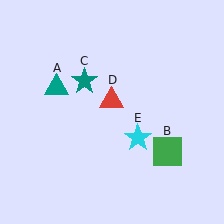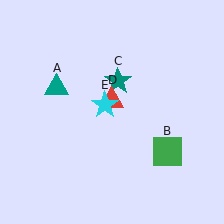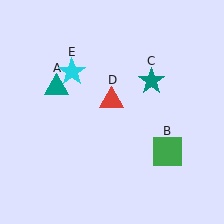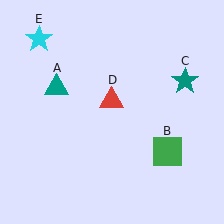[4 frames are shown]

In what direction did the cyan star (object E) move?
The cyan star (object E) moved up and to the left.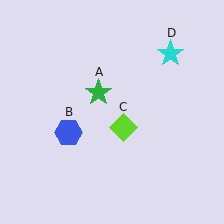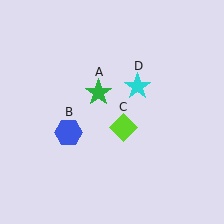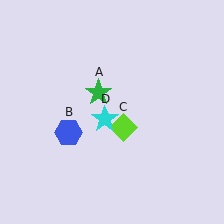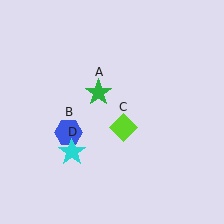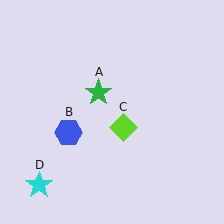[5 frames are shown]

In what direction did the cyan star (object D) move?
The cyan star (object D) moved down and to the left.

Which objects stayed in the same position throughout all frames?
Green star (object A) and blue hexagon (object B) and lime diamond (object C) remained stationary.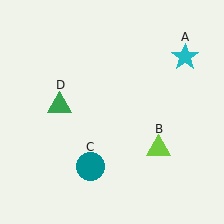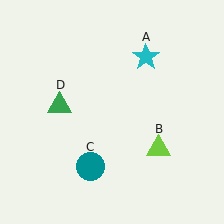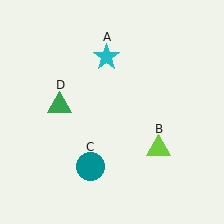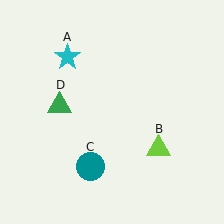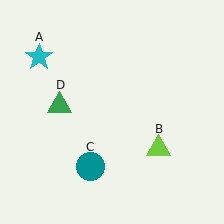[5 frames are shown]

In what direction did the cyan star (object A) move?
The cyan star (object A) moved left.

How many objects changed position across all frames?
1 object changed position: cyan star (object A).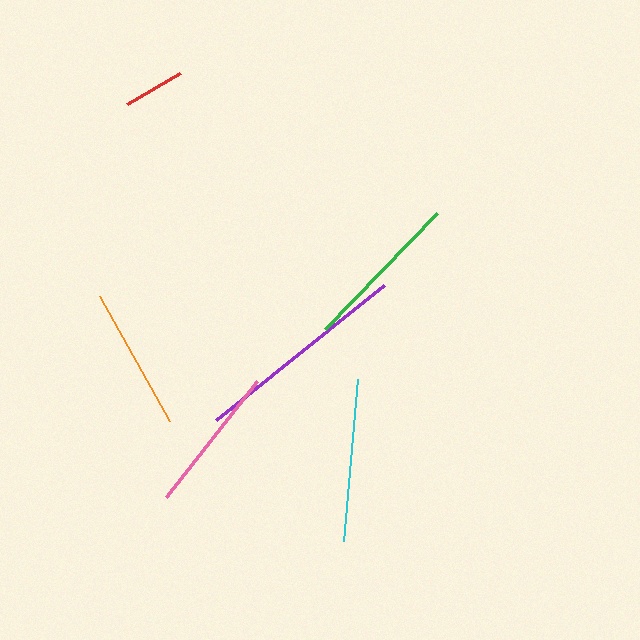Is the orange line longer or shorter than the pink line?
The pink line is longer than the orange line.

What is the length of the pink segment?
The pink segment is approximately 148 pixels long.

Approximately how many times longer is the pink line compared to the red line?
The pink line is approximately 2.4 times the length of the red line.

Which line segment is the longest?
The purple line is the longest at approximately 215 pixels.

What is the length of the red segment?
The red segment is approximately 61 pixels long.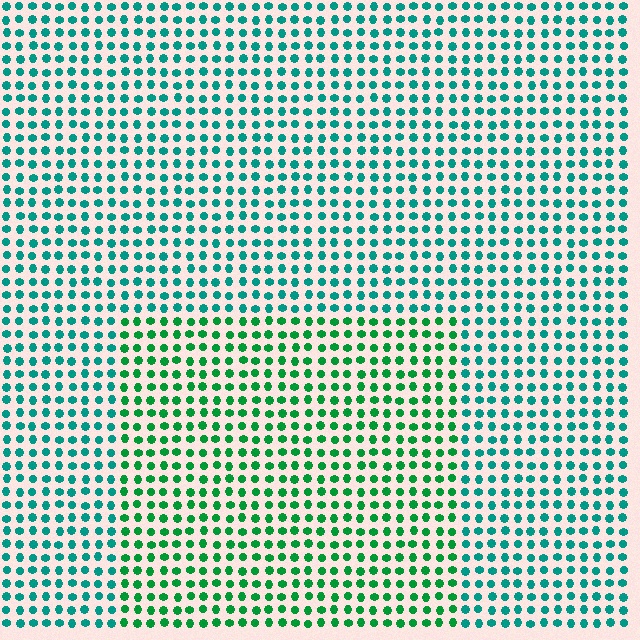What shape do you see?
I see a rectangle.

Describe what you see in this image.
The image is filled with small teal elements in a uniform arrangement. A rectangle-shaped region is visible where the elements are tinted to a slightly different hue, forming a subtle color boundary.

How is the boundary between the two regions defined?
The boundary is defined purely by a slight shift in hue (about 32 degrees). Spacing, size, and orientation are identical on both sides.